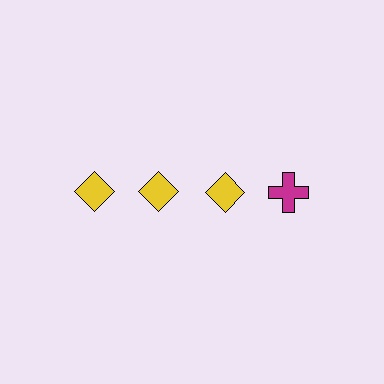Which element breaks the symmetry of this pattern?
The magenta cross in the top row, second from right column breaks the symmetry. All other shapes are yellow diamonds.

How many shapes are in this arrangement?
There are 4 shapes arranged in a grid pattern.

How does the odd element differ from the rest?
It differs in both color (magenta instead of yellow) and shape (cross instead of diamond).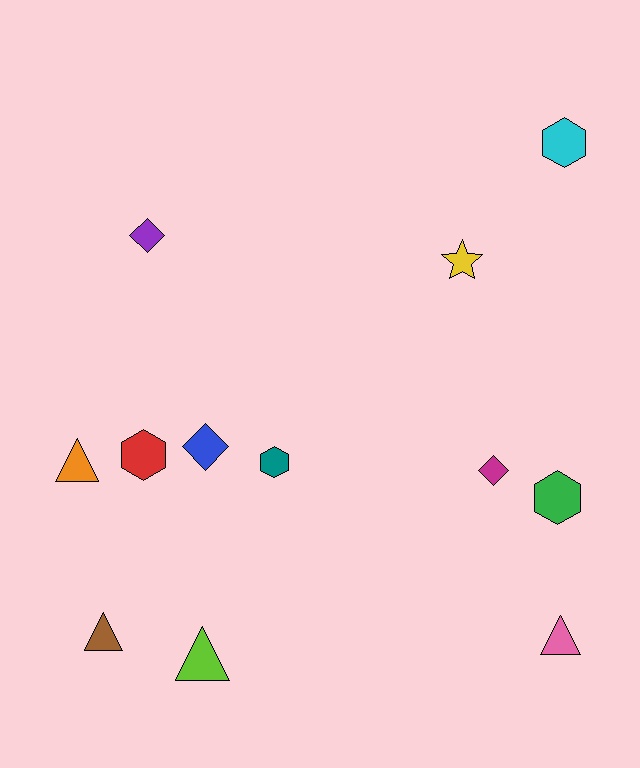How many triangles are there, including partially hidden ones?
There are 4 triangles.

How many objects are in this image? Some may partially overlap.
There are 12 objects.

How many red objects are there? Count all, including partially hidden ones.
There is 1 red object.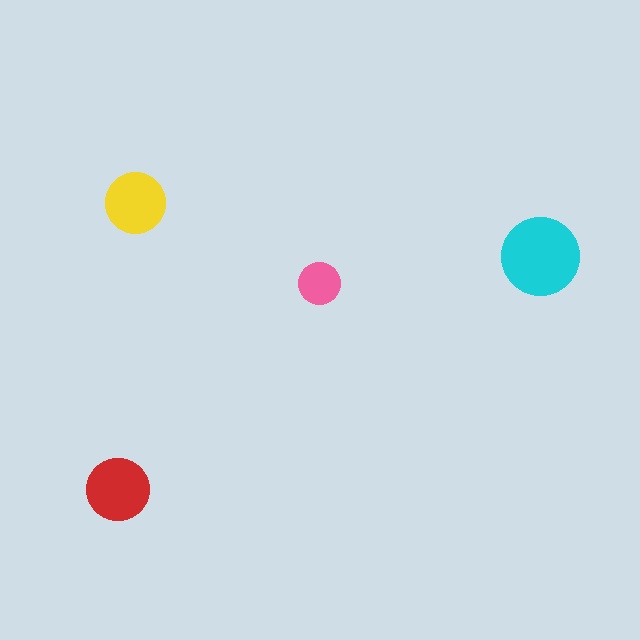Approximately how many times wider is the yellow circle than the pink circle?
About 1.5 times wider.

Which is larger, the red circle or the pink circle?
The red one.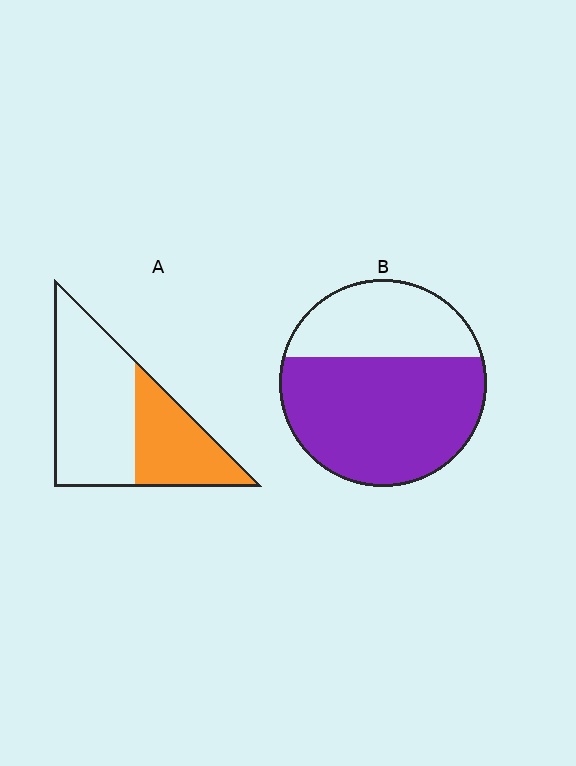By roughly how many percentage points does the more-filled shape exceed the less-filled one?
By roughly 30 percentage points (B over A).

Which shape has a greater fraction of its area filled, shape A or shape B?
Shape B.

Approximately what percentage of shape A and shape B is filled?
A is approximately 35% and B is approximately 65%.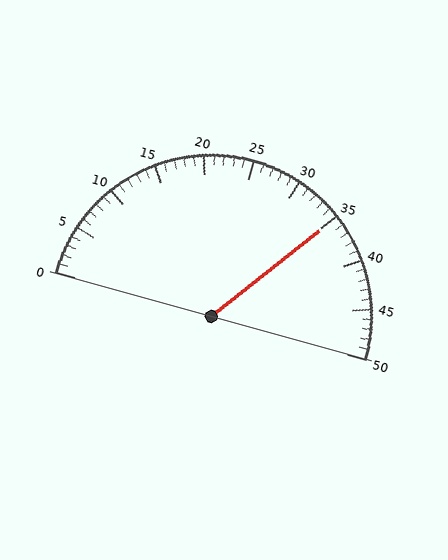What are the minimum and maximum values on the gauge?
The gauge ranges from 0 to 50.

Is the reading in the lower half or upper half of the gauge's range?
The reading is in the upper half of the range (0 to 50).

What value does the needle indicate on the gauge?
The needle indicates approximately 35.